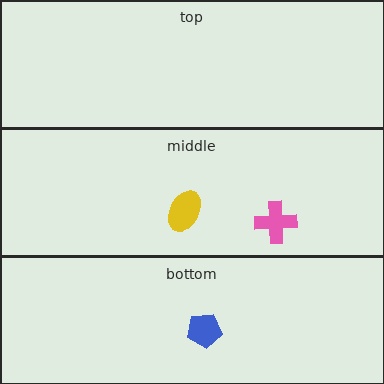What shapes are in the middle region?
The yellow ellipse, the pink cross.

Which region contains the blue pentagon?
The bottom region.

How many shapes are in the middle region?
2.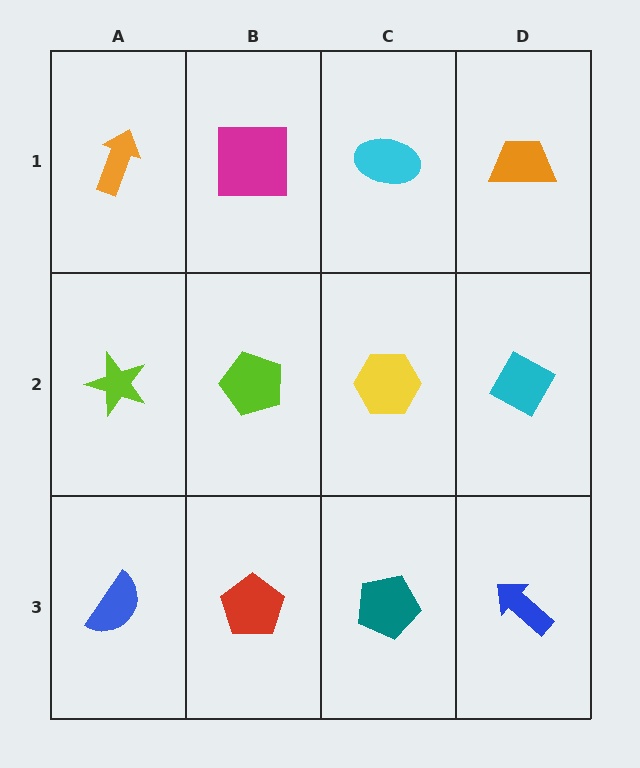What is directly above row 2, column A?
An orange arrow.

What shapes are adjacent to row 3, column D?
A cyan diamond (row 2, column D), a teal pentagon (row 3, column C).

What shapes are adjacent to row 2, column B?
A magenta square (row 1, column B), a red pentagon (row 3, column B), a lime star (row 2, column A), a yellow hexagon (row 2, column C).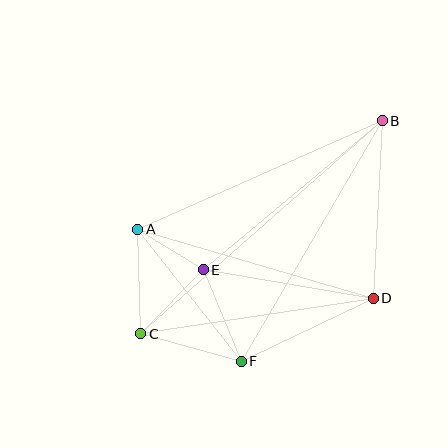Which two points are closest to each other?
Points A and E are closest to each other.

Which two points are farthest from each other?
Points B and C are farthest from each other.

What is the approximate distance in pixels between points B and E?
The distance between B and E is approximately 233 pixels.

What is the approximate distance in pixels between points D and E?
The distance between D and E is approximately 172 pixels.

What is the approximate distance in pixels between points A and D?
The distance between A and D is approximately 245 pixels.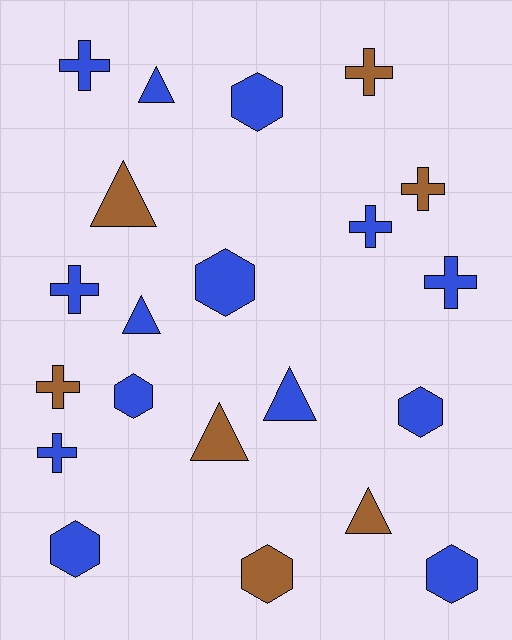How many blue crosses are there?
There are 5 blue crosses.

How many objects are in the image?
There are 21 objects.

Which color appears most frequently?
Blue, with 14 objects.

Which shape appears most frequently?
Cross, with 8 objects.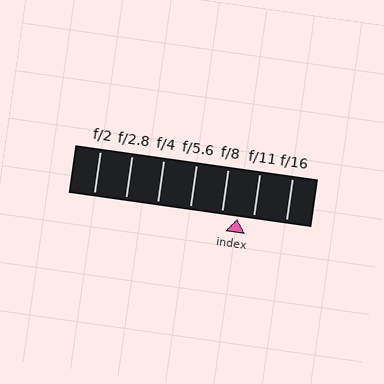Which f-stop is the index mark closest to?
The index mark is closest to f/11.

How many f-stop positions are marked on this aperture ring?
There are 7 f-stop positions marked.